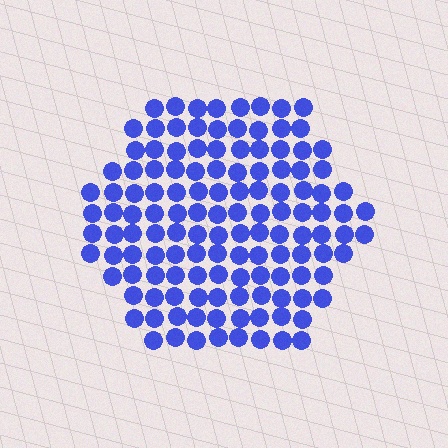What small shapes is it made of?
It is made of small circles.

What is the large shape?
The large shape is a hexagon.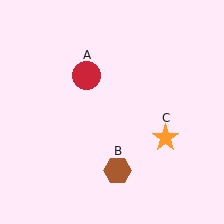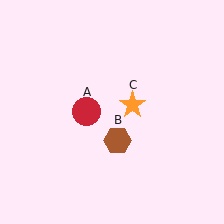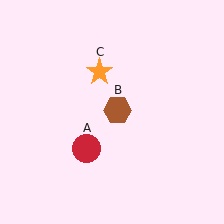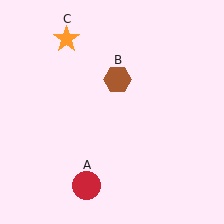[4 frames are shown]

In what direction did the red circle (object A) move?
The red circle (object A) moved down.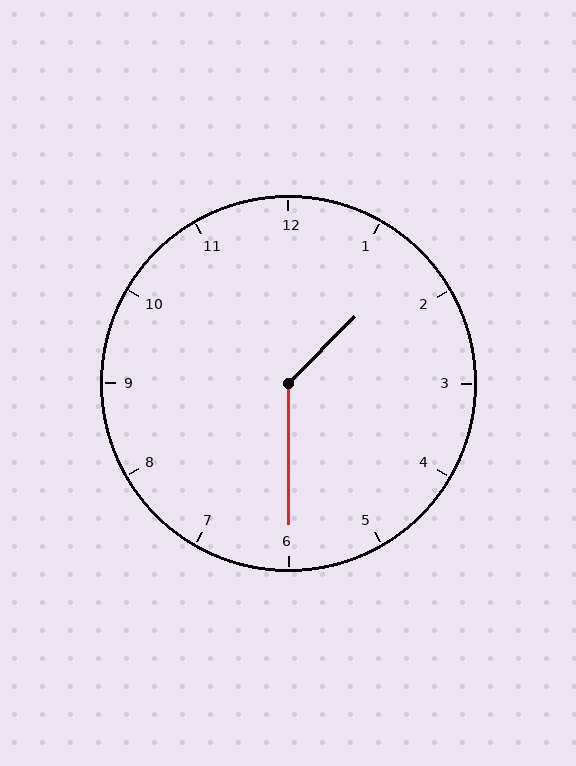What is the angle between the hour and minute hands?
Approximately 135 degrees.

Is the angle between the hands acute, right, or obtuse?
It is obtuse.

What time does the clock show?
1:30.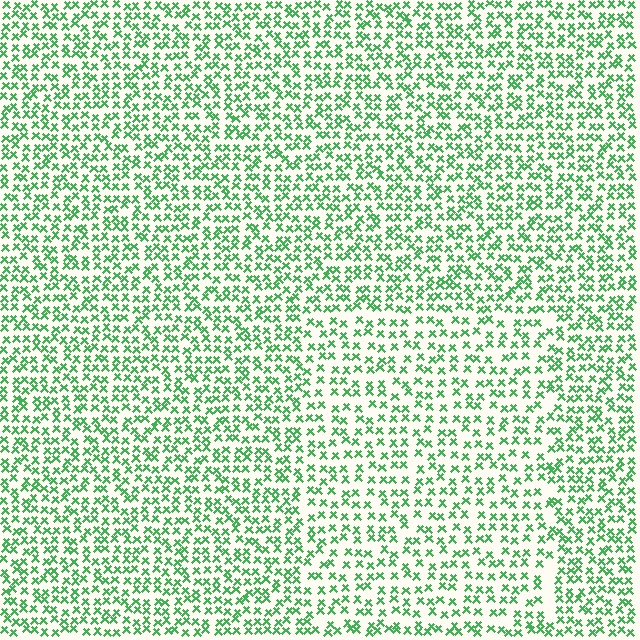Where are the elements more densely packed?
The elements are more densely packed outside the rectangle boundary.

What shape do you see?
I see a rectangle.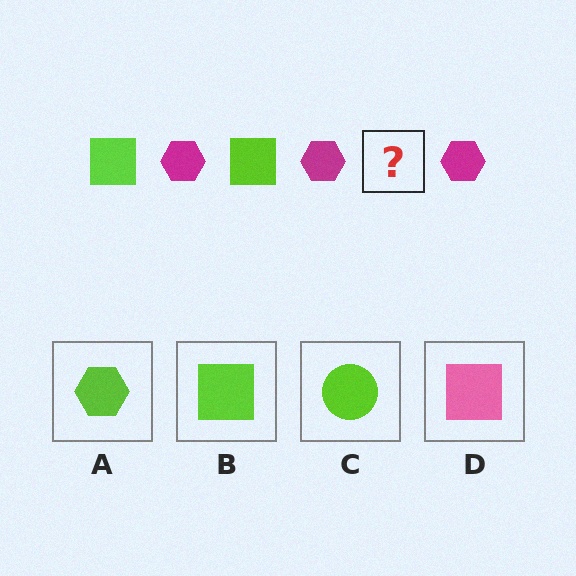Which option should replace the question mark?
Option B.